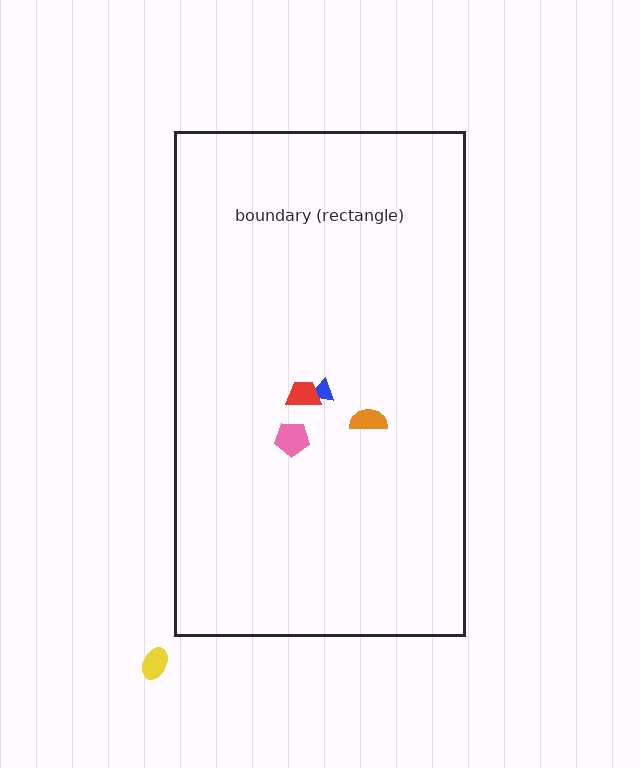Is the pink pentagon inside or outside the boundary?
Inside.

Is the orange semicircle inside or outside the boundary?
Inside.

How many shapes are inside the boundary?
4 inside, 1 outside.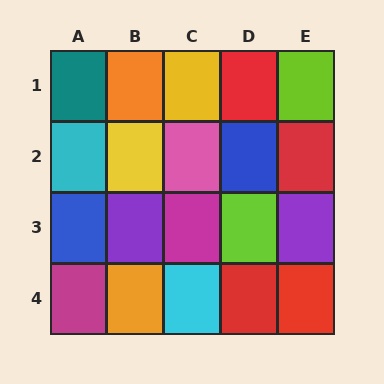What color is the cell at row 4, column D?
Red.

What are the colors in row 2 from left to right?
Cyan, yellow, pink, blue, red.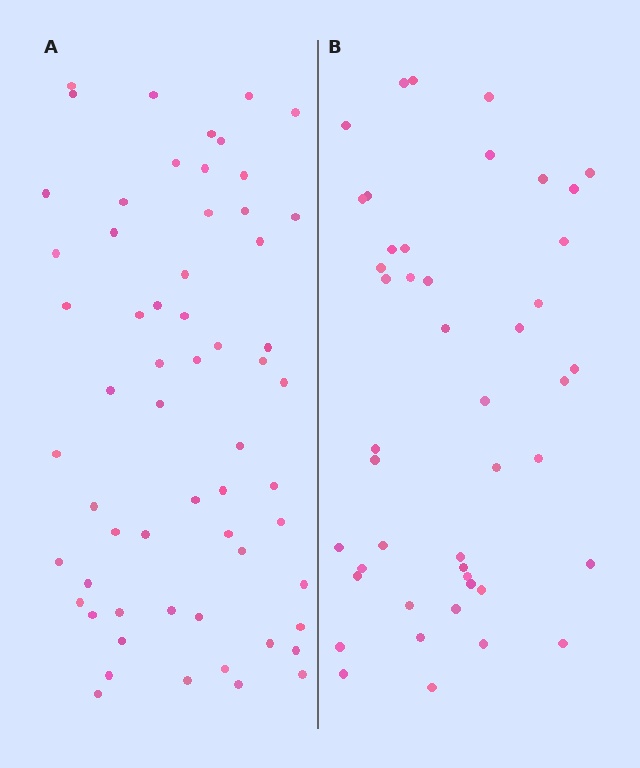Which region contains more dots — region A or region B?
Region A (the left region) has more dots.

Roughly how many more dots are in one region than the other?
Region A has approximately 15 more dots than region B.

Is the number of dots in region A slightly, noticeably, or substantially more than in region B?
Region A has noticeably more, but not dramatically so. The ratio is roughly 1.3 to 1.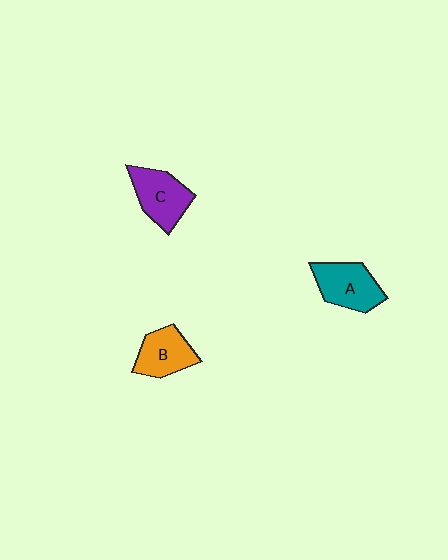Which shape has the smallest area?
Shape B (orange).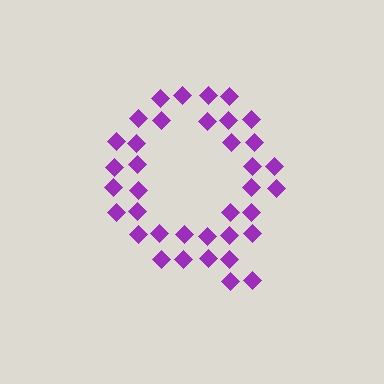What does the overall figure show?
The overall figure shows the letter Q.